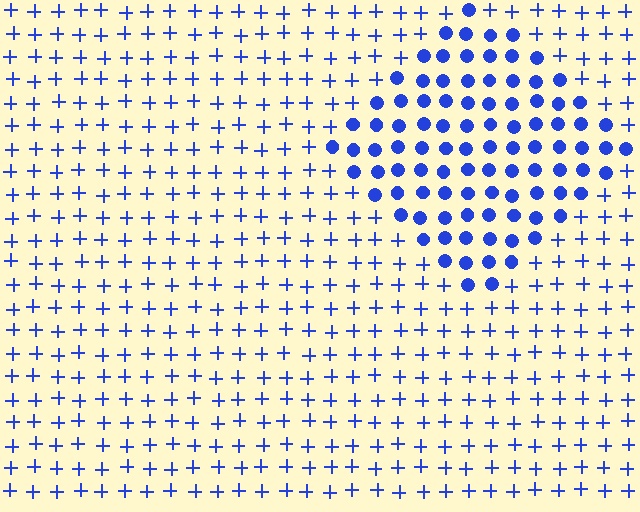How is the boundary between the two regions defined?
The boundary is defined by a change in element shape: circles inside vs. plus signs outside. All elements share the same color and spacing.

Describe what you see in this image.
The image is filled with small blue elements arranged in a uniform grid. A diamond-shaped region contains circles, while the surrounding area contains plus signs. The boundary is defined purely by the change in element shape.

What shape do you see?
I see a diamond.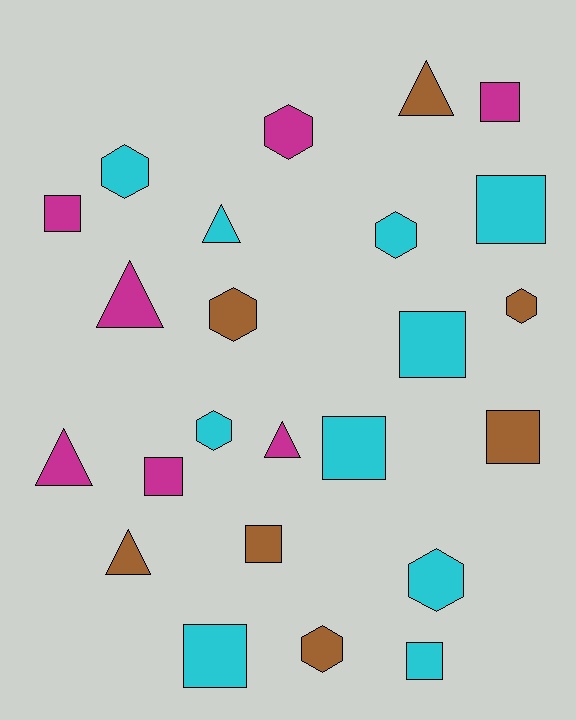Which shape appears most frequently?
Square, with 10 objects.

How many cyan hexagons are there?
There are 4 cyan hexagons.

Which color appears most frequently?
Cyan, with 10 objects.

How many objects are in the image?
There are 24 objects.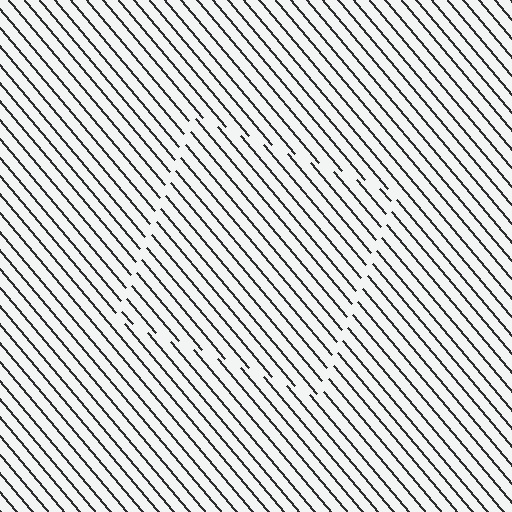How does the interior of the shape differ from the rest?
The interior of the shape contains the same grating, shifted by half a period — the contour is defined by the phase discontinuity where line-ends from the inner and outer gratings abut.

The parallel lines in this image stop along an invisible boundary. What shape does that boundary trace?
An illusory square. The interior of the shape contains the same grating, shifted by half a period — the contour is defined by the phase discontinuity where line-ends from the inner and outer gratings abut.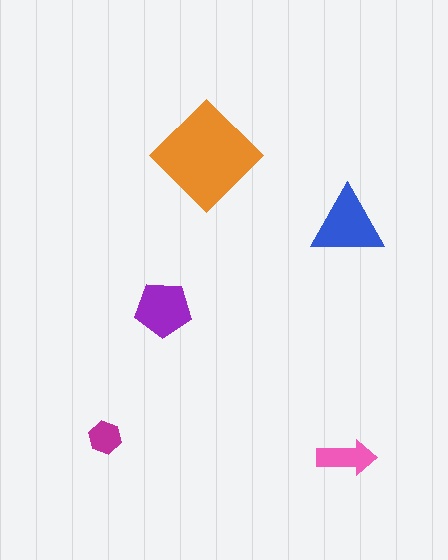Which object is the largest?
The orange diamond.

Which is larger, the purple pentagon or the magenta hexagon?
The purple pentagon.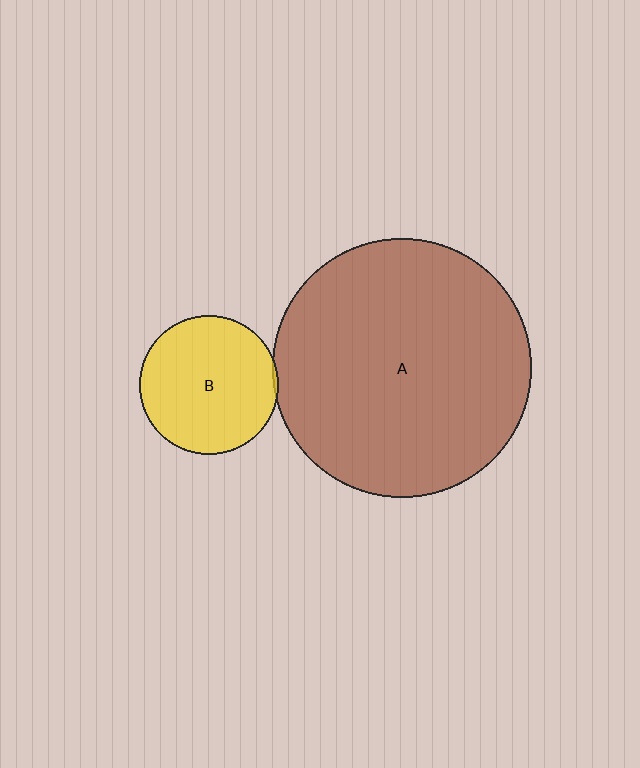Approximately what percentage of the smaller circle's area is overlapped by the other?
Approximately 5%.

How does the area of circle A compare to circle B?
Approximately 3.5 times.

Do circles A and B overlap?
Yes.